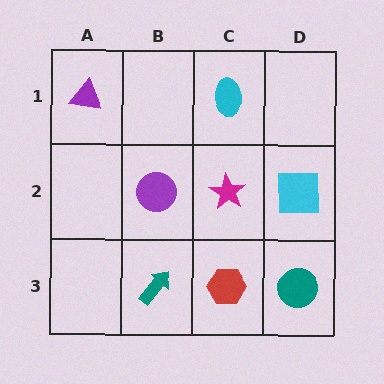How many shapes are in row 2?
3 shapes.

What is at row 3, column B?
A teal arrow.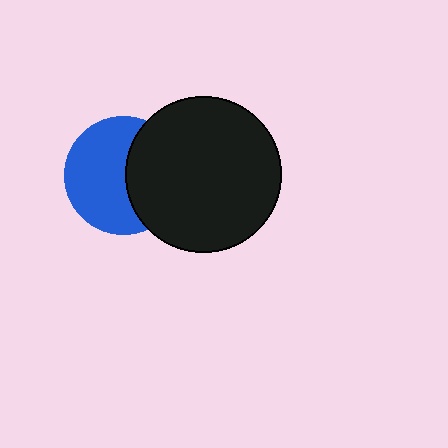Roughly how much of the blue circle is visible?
About half of it is visible (roughly 60%).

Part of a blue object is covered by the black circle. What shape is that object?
It is a circle.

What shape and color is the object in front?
The object in front is a black circle.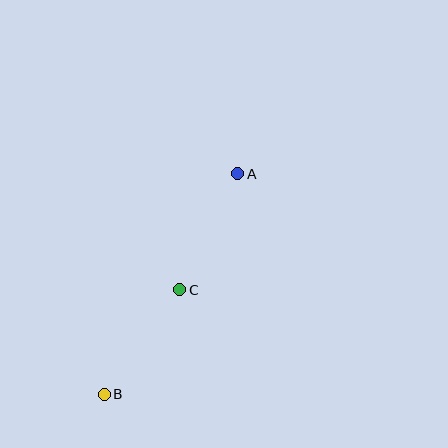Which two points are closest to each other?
Points B and C are closest to each other.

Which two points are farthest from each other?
Points A and B are farthest from each other.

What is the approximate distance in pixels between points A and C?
The distance between A and C is approximately 129 pixels.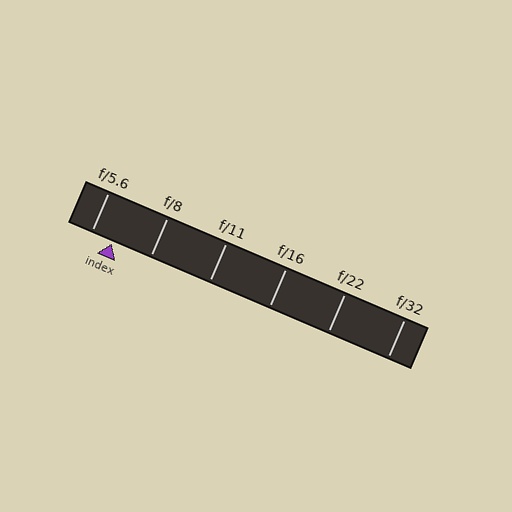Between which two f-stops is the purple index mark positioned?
The index mark is between f/5.6 and f/8.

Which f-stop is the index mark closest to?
The index mark is closest to f/5.6.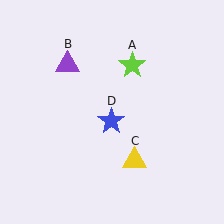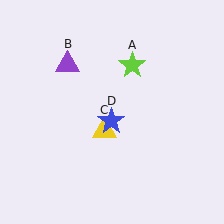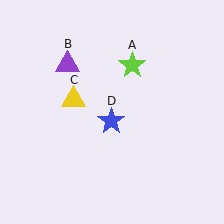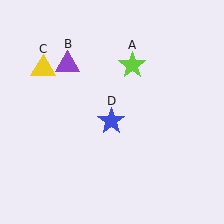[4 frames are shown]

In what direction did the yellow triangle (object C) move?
The yellow triangle (object C) moved up and to the left.